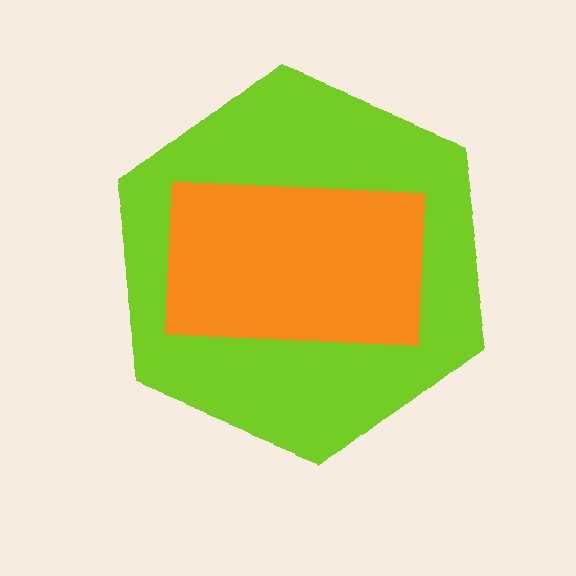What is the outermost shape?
The lime hexagon.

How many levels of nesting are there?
2.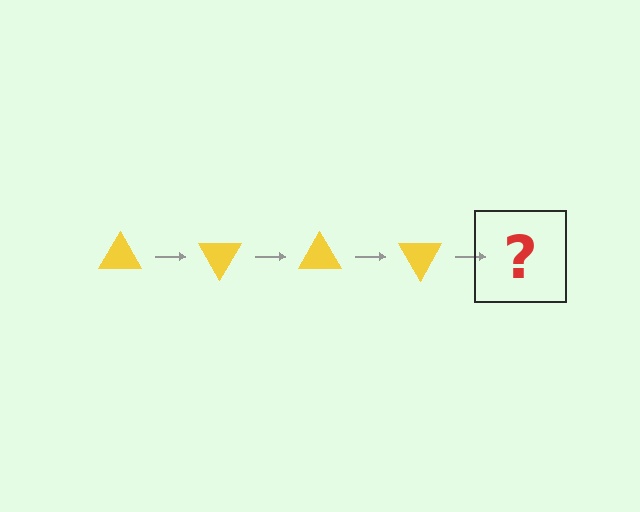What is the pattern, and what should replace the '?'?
The pattern is that the triangle rotates 60 degrees each step. The '?' should be a yellow triangle rotated 240 degrees.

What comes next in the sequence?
The next element should be a yellow triangle rotated 240 degrees.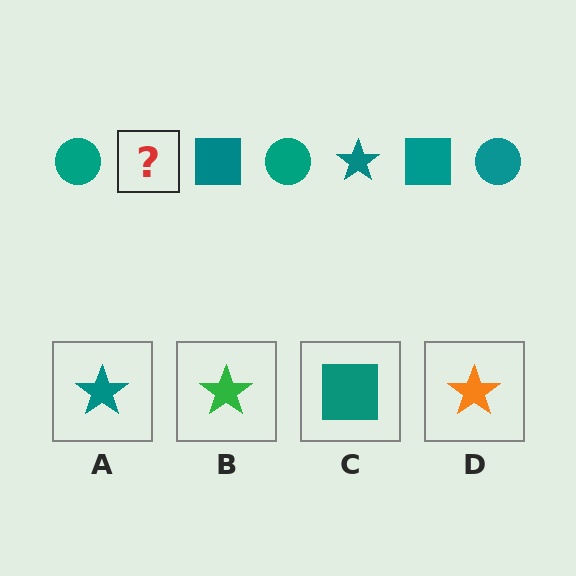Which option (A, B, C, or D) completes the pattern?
A.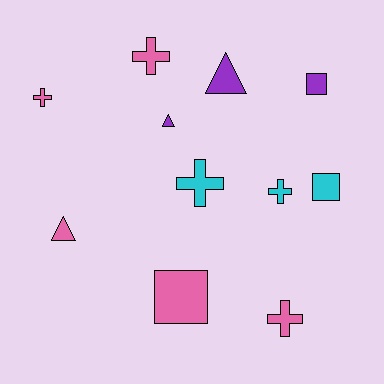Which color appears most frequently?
Pink, with 5 objects.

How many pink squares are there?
There is 1 pink square.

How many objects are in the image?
There are 11 objects.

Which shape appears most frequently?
Cross, with 5 objects.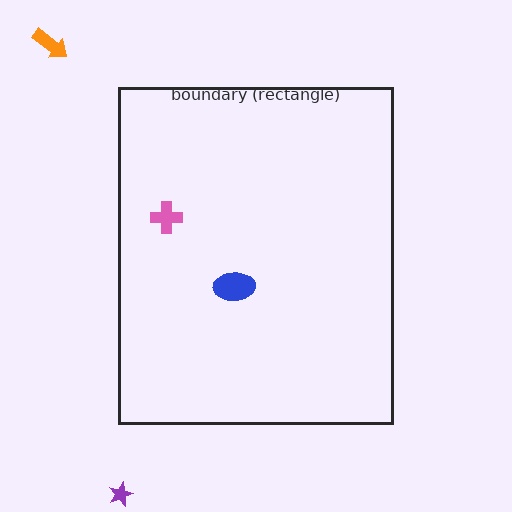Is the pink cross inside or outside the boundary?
Inside.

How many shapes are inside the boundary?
2 inside, 2 outside.